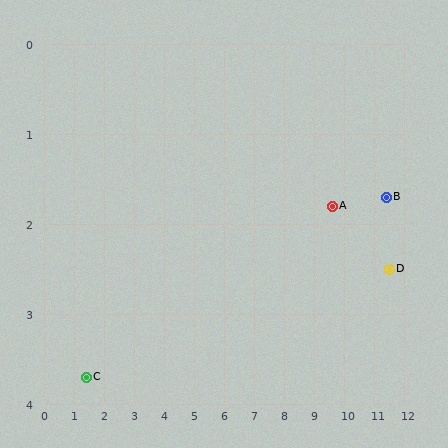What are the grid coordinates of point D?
Point D is at approximately (11.5, 2.5).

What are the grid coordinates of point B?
Point B is at approximately (11.4, 1.7).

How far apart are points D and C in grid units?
Points D and C are about 10.2 grid units apart.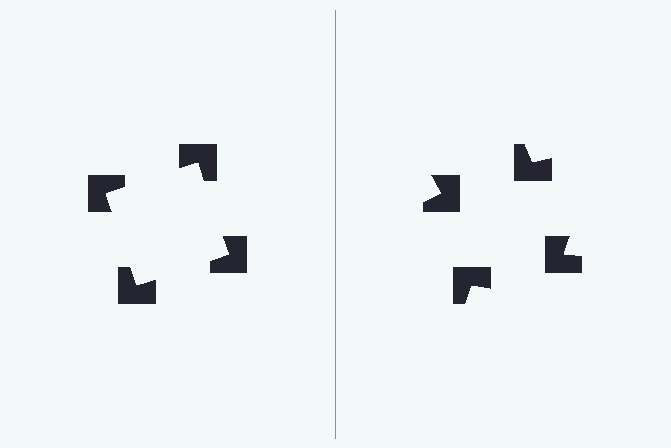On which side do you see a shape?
An illusory square appears on the left side. On the right side the wedge cuts are rotated, so no coherent shape forms.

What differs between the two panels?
The notched squares are positioned identically on both sides; only the wedge orientations differ. On the left they align to a square; on the right they are misaligned.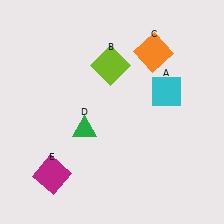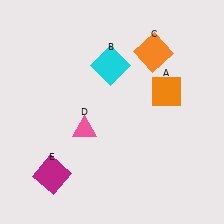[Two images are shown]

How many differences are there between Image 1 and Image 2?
There are 3 differences between the two images.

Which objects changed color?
A changed from cyan to orange. B changed from lime to cyan. D changed from green to pink.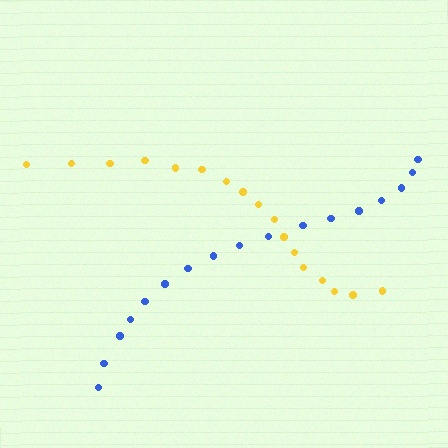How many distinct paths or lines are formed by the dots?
There are 2 distinct paths.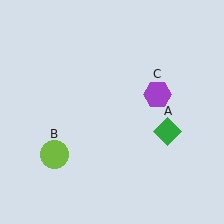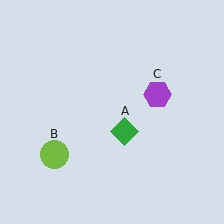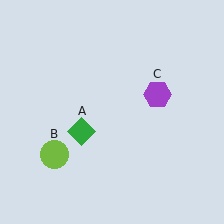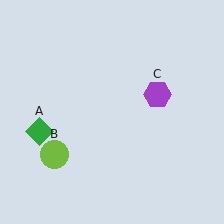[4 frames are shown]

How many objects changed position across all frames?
1 object changed position: green diamond (object A).